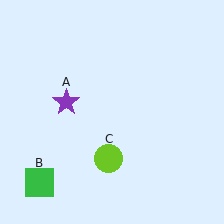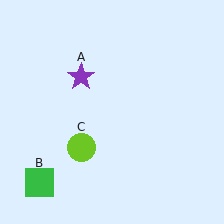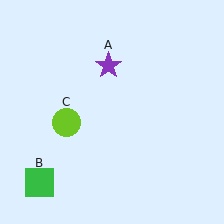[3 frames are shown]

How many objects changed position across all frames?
2 objects changed position: purple star (object A), lime circle (object C).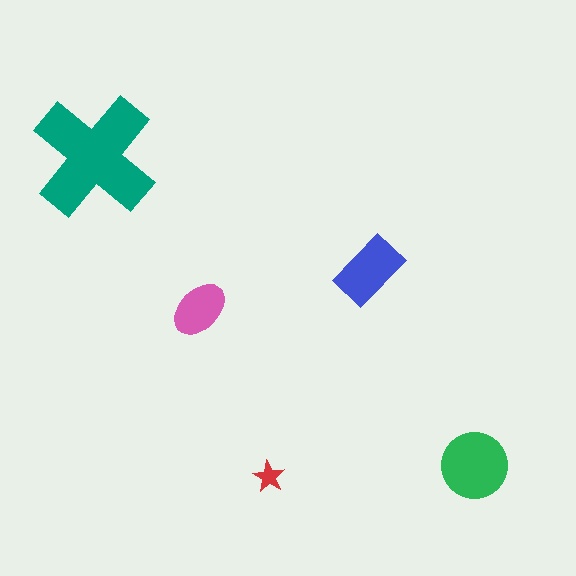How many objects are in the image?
There are 5 objects in the image.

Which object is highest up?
The teal cross is topmost.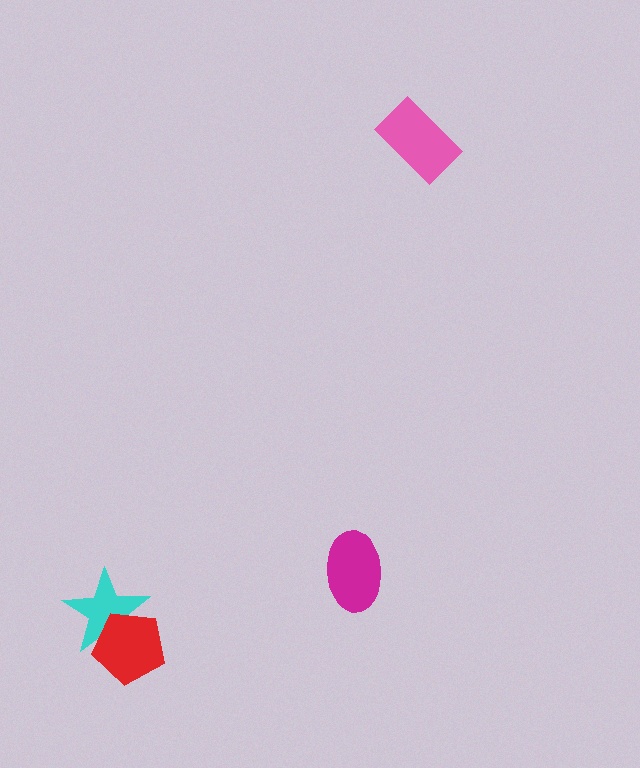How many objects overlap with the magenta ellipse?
0 objects overlap with the magenta ellipse.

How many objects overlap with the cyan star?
1 object overlaps with the cyan star.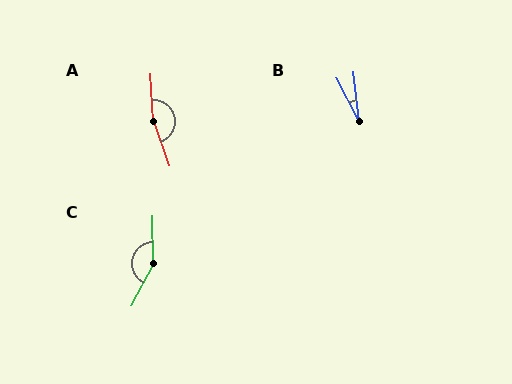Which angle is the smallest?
B, at approximately 21 degrees.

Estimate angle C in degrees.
Approximately 151 degrees.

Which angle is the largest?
A, at approximately 164 degrees.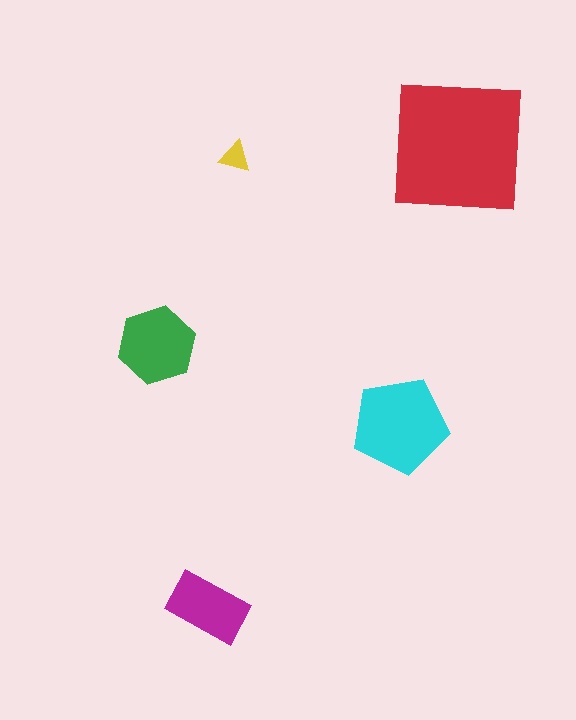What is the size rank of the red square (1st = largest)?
1st.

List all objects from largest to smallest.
The red square, the cyan pentagon, the green hexagon, the magenta rectangle, the yellow triangle.